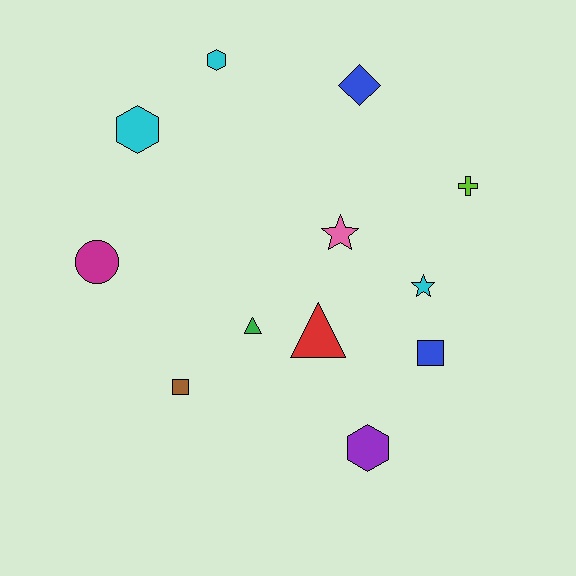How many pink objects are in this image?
There is 1 pink object.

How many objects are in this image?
There are 12 objects.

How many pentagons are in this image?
There are no pentagons.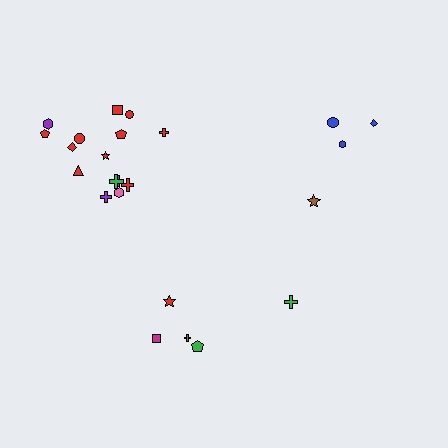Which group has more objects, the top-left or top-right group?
The top-left group.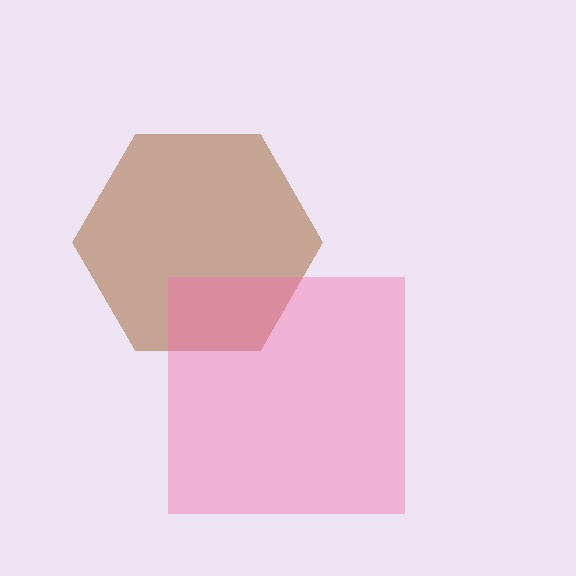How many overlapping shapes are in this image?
There are 2 overlapping shapes in the image.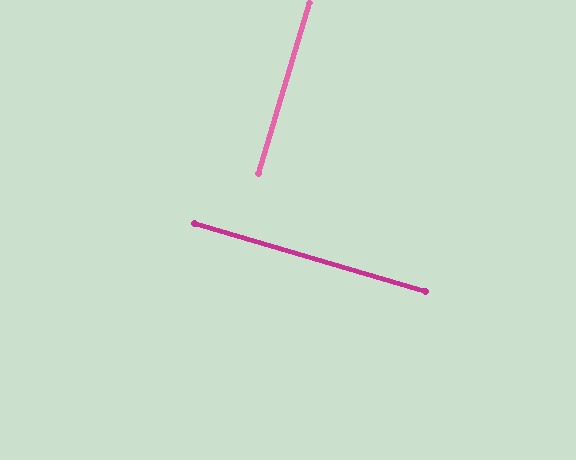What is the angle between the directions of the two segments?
Approximately 90 degrees.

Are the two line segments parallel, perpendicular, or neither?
Perpendicular — they meet at approximately 90°.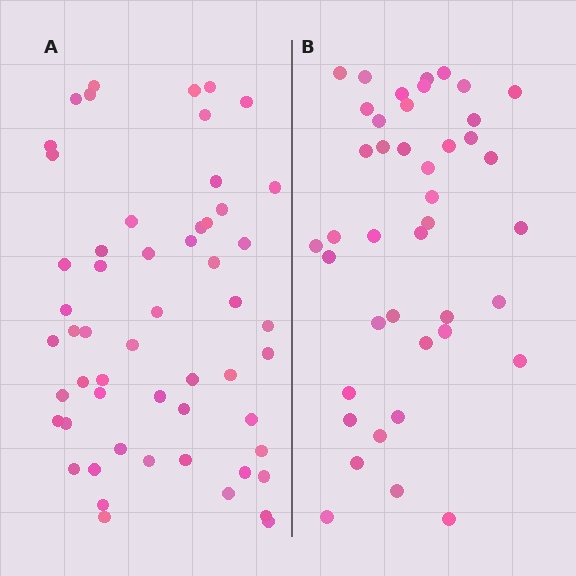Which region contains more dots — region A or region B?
Region A (the left region) has more dots.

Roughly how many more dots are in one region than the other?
Region A has approximately 15 more dots than region B.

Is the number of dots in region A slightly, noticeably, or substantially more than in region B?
Region A has noticeably more, but not dramatically so. The ratio is roughly 1.3 to 1.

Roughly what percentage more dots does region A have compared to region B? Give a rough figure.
About 30% more.